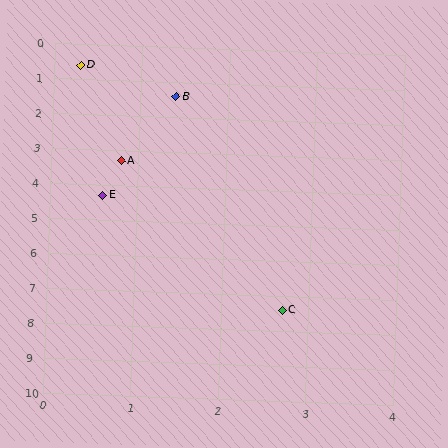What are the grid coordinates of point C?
Point C is at approximately (2.7, 7.4).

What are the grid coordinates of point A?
Point A is at approximately (0.8, 3.3).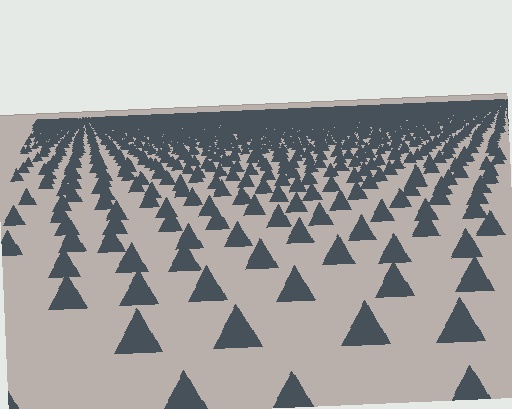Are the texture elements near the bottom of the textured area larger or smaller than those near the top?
Larger. Near the bottom, elements are closer to the viewer and appear at a bigger on-screen size.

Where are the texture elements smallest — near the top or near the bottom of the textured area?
Near the top.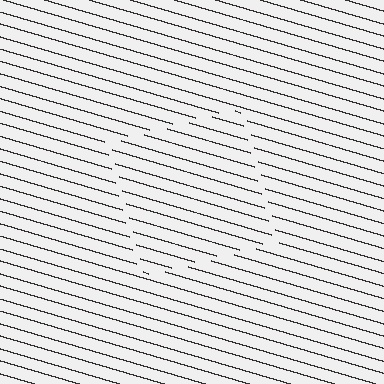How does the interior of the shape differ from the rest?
The interior of the shape contains the same grating, shifted by half a period — the contour is defined by the phase discontinuity where line-ends from the inner and outer gratings abut.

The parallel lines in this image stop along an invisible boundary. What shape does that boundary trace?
An illusory square. The interior of the shape contains the same grating, shifted by half a period — the contour is defined by the phase discontinuity where line-ends from the inner and outer gratings abut.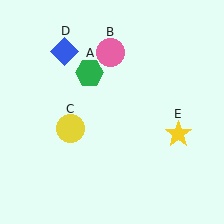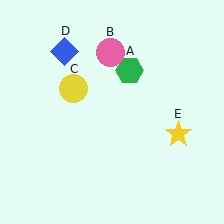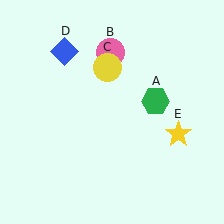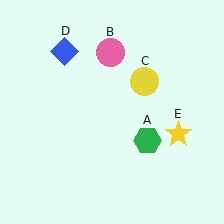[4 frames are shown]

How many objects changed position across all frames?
2 objects changed position: green hexagon (object A), yellow circle (object C).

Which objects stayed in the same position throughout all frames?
Pink circle (object B) and blue diamond (object D) and yellow star (object E) remained stationary.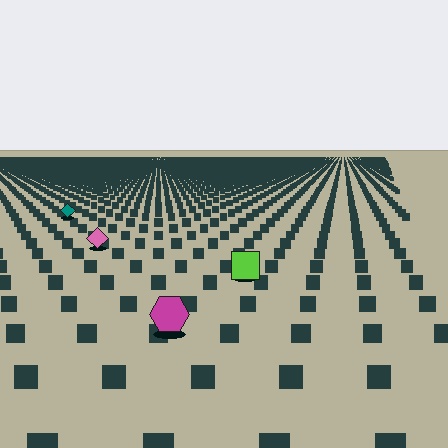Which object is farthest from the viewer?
The teal diamond is farthest from the viewer. It appears smaller and the ground texture around it is denser.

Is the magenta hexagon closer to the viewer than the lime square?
Yes. The magenta hexagon is closer — you can tell from the texture gradient: the ground texture is coarser near it.